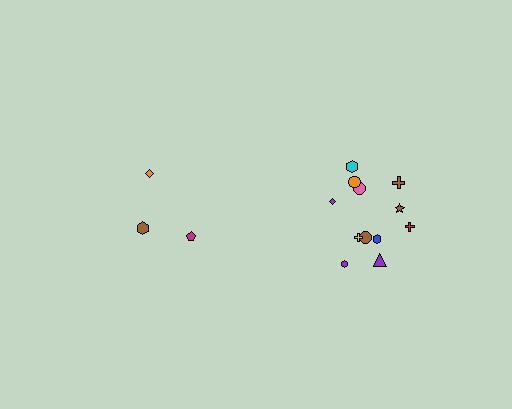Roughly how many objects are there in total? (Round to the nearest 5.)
Roughly 15 objects in total.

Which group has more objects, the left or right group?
The right group.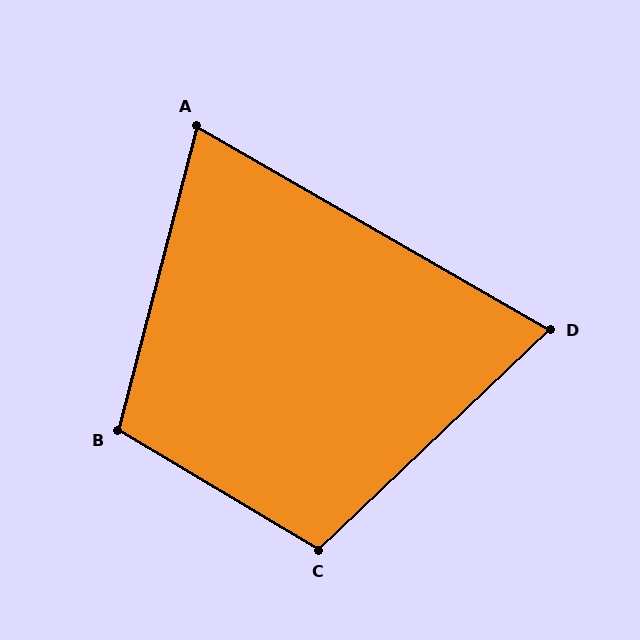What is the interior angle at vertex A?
Approximately 75 degrees (acute).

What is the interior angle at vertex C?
Approximately 105 degrees (obtuse).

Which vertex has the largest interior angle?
B, at approximately 106 degrees.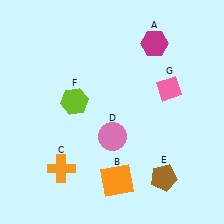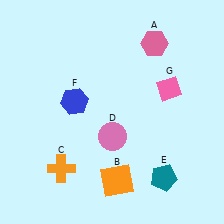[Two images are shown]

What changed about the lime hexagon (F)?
In Image 1, F is lime. In Image 2, it changed to blue.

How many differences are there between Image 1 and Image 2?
There are 3 differences between the two images.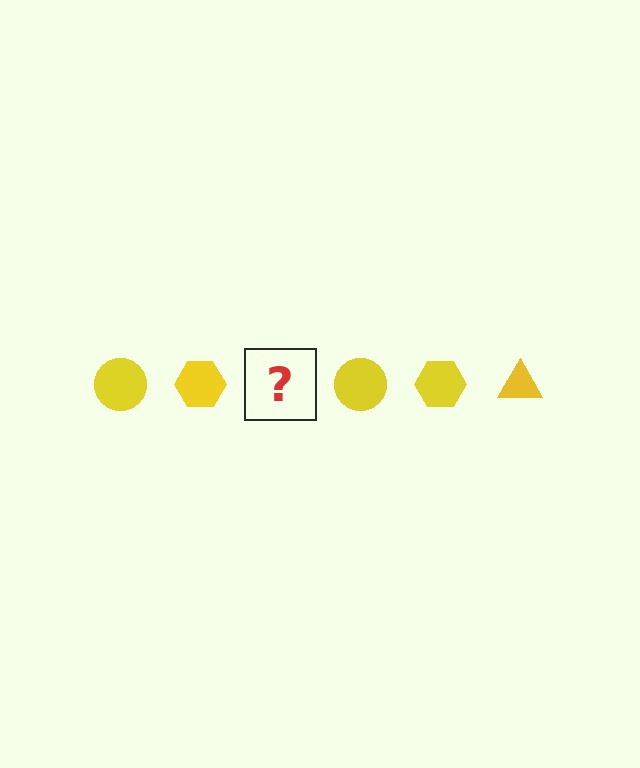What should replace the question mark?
The question mark should be replaced with a yellow triangle.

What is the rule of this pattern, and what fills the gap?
The rule is that the pattern cycles through circle, hexagon, triangle shapes in yellow. The gap should be filled with a yellow triangle.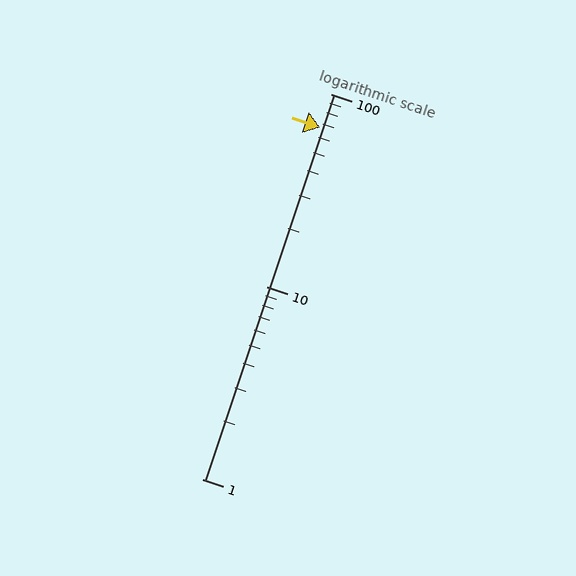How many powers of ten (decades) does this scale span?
The scale spans 2 decades, from 1 to 100.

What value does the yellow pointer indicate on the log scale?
The pointer indicates approximately 67.